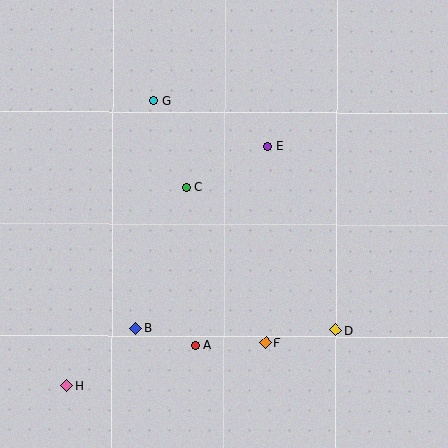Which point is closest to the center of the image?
Point C at (186, 187) is closest to the center.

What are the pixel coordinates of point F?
Point F is at (266, 343).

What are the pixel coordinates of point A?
Point A is at (196, 345).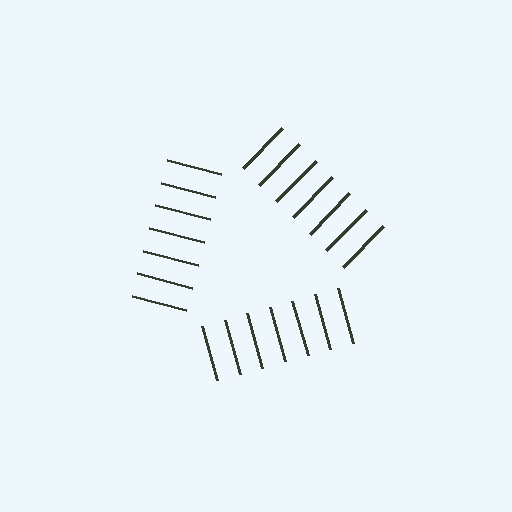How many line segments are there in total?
21 — 7 along each of the 3 edges.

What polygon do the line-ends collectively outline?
An illusory triangle — the line segments terminate on its edges but no continuous stroke is drawn.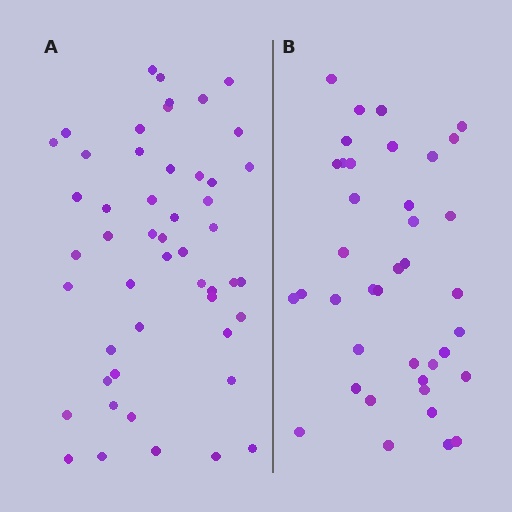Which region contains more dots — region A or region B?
Region A (the left region) has more dots.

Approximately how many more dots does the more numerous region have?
Region A has roughly 12 or so more dots than region B.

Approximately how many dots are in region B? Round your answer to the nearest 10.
About 40 dots. (The exact count is 39, which rounds to 40.)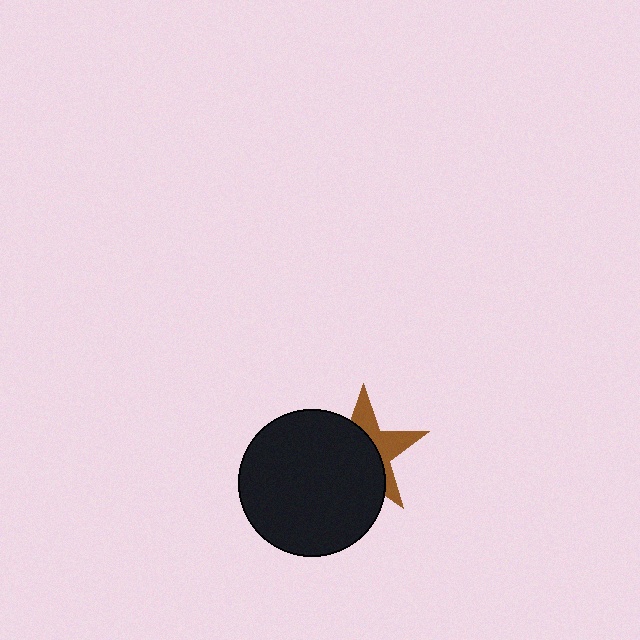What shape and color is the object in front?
The object in front is a black circle.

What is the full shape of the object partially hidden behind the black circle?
The partially hidden object is a brown star.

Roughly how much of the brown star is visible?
A small part of it is visible (roughly 39%).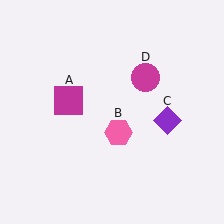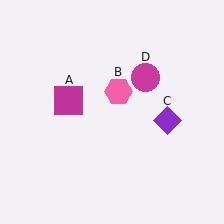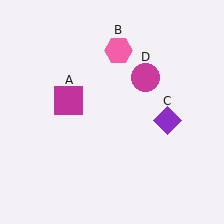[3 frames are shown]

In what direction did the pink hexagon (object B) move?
The pink hexagon (object B) moved up.